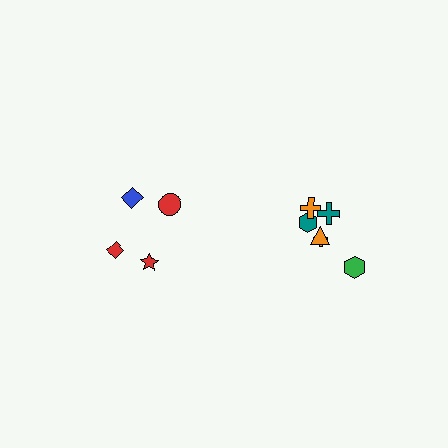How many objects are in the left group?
There are 4 objects.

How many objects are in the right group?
There are 6 objects.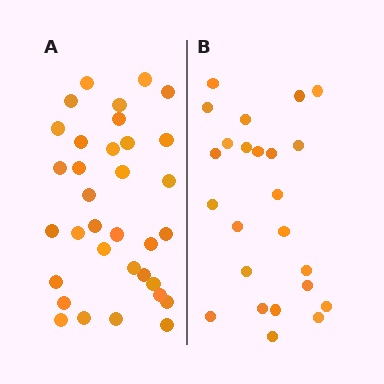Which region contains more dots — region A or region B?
Region A (the left region) has more dots.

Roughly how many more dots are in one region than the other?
Region A has roughly 10 or so more dots than region B.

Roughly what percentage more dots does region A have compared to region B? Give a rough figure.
About 40% more.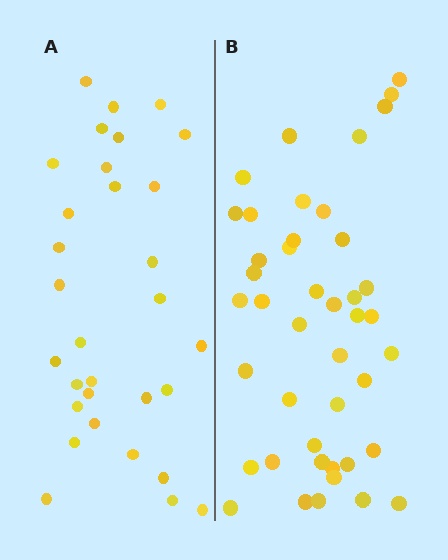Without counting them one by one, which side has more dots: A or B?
Region B (the right region) has more dots.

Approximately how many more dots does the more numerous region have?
Region B has roughly 12 or so more dots than region A.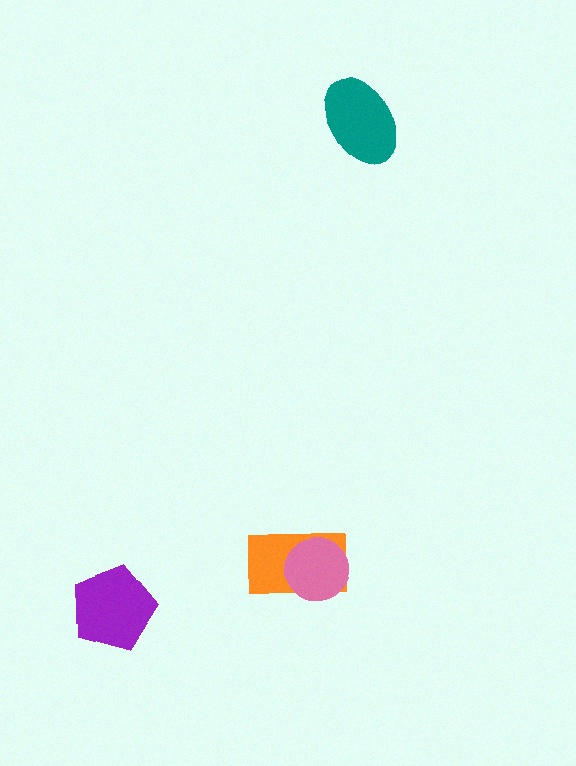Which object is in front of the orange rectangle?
The pink circle is in front of the orange rectangle.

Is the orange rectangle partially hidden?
Yes, it is partially covered by another shape.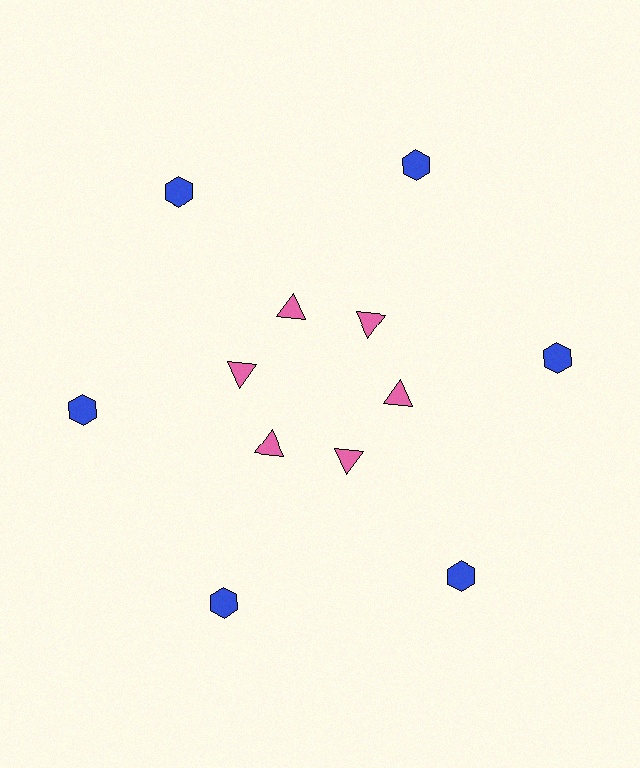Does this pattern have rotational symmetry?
Yes, this pattern has 6-fold rotational symmetry. It looks the same after rotating 60 degrees around the center.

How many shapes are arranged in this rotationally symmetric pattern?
There are 12 shapes, arranged in 6 groups of 2.